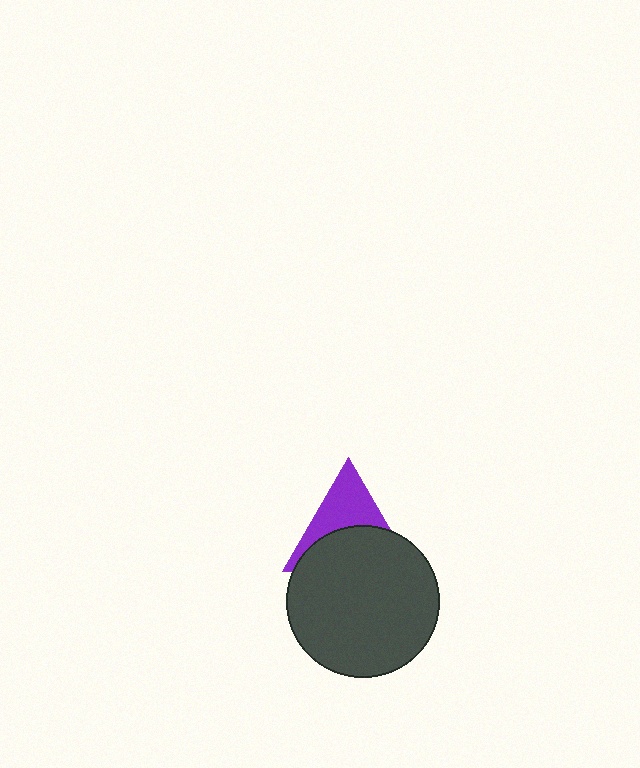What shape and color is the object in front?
The object in front is a dark gray circle.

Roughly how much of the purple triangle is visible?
About half of it is visible (roughly 46%).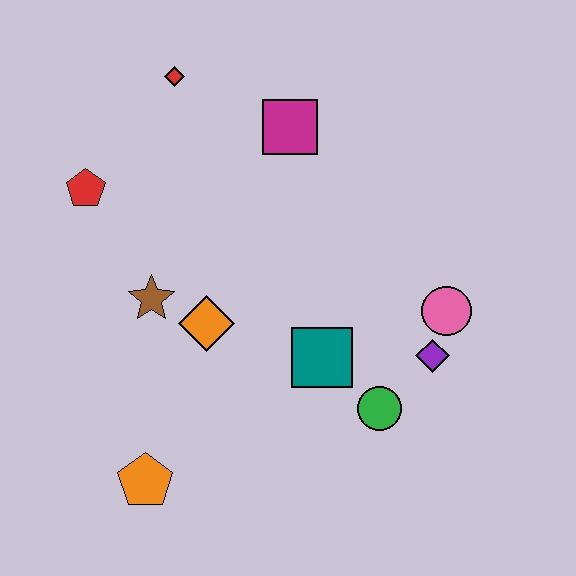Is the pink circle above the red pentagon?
No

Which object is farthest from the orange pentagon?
The red diamond is farthest from the orange pentagon.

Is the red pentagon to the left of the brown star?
Yes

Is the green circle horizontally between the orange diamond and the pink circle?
Yes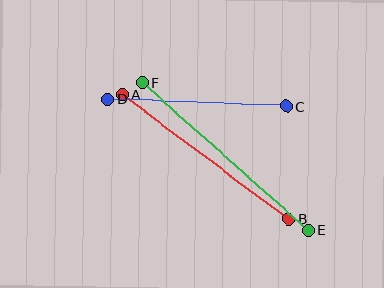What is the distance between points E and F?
The distance is approximately 222 pixels.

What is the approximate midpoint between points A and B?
The midpoint is at approximately (205, 157) pixels.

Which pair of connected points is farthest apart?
Points E and F are farthest apart.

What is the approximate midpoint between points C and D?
The midpoint is at approximately (197, 103) pixels.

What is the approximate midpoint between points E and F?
The midpoint is at approximately (225, 156) pixels.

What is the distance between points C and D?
The distance is approximately 179 pixels.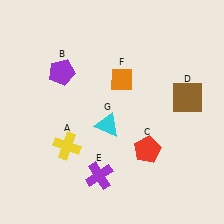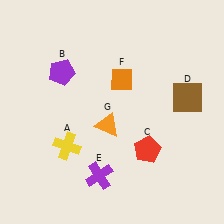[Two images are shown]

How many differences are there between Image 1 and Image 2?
There is 1 difference between the two images.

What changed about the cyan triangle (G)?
In Image 1, G is cyan. In Image 2, it changed to orange.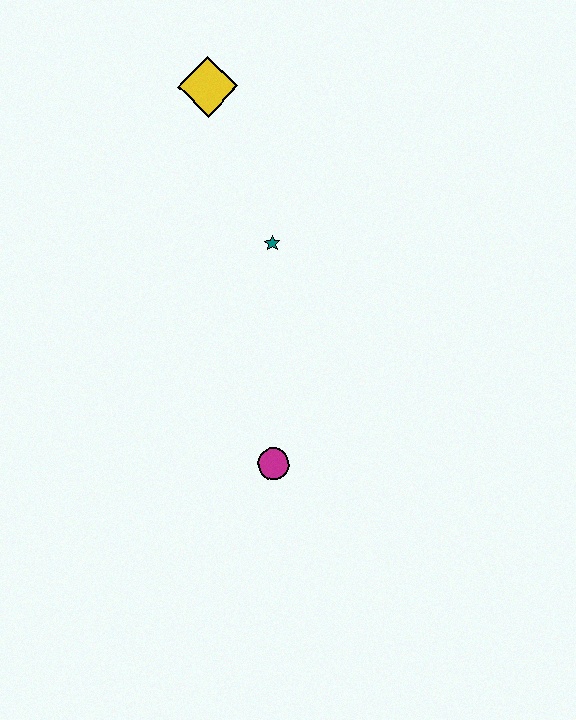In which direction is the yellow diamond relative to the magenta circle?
The yellow diamond is above the magenta circle.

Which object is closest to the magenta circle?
The teal star is closest to the magenta circle.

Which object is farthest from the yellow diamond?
The magenta circle is farthest from the yellow diamond.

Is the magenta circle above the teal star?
No